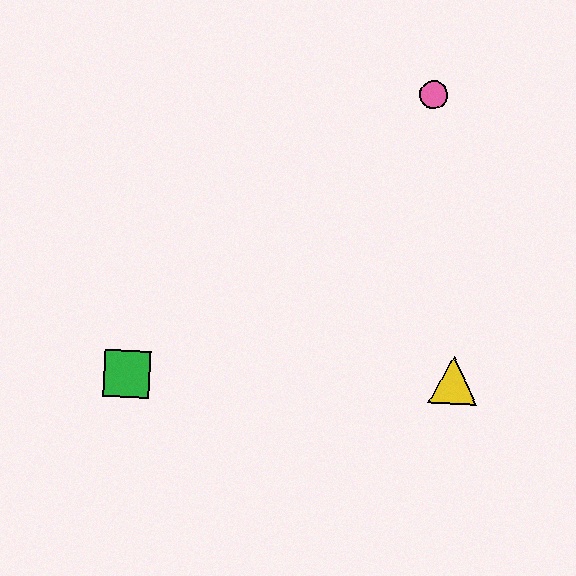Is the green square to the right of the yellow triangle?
No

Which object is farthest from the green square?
The pink circle is farthest from the green square.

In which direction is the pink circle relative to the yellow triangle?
The pink circle is above the yellow triangle.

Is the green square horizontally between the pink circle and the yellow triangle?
No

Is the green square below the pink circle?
Yes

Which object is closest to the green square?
The yellow triangle is closest to the green square.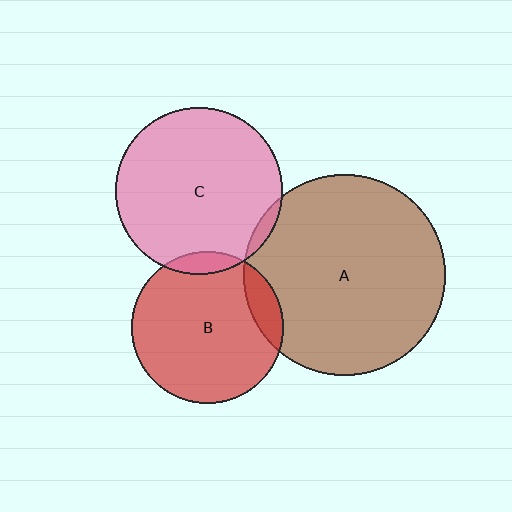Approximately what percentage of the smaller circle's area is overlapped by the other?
Approximately 5%.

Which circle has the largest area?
Circle A (brown).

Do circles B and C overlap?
Yes.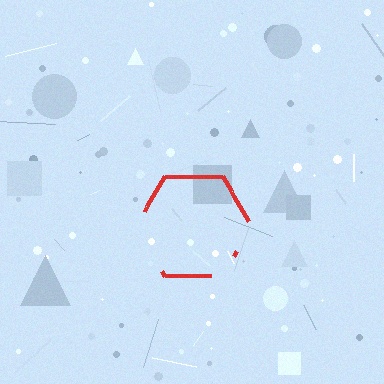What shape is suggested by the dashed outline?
The dashed outline suggests a hexagon.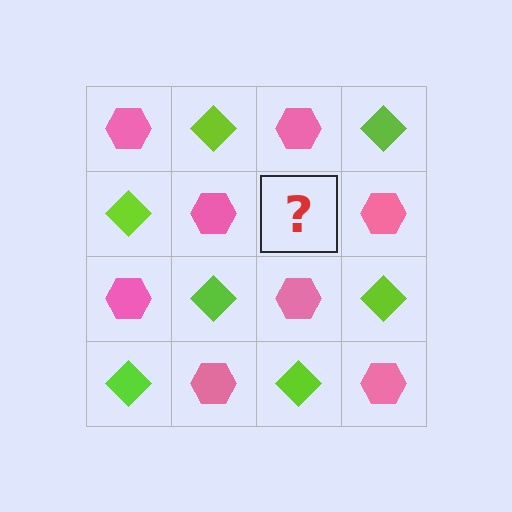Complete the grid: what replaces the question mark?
The question mark should be replaced with a lime diamond.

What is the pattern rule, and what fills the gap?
The rule is that it alternates pink hexagon and lime diamond in a checkerboard pattern. The gap should be filled with a lime diamond.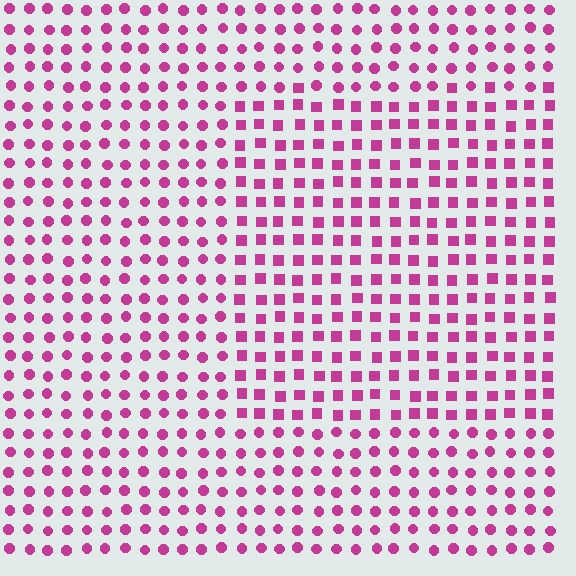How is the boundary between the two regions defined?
The boundary is defined by a change in element shape: squares inside vs. circles outside. All elements share the same color and spacing.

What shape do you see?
I see a rectangle.